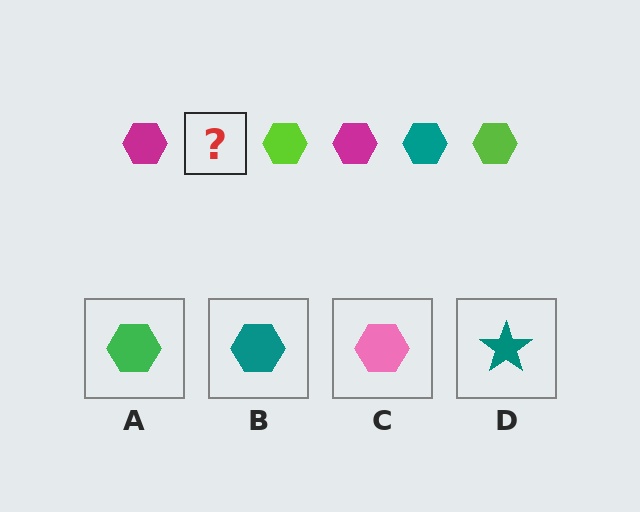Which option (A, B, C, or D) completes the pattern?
B.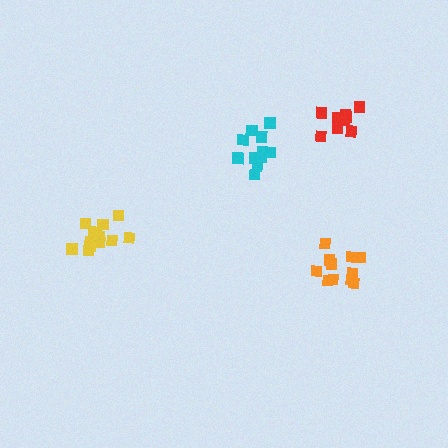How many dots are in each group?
Group 1: 9 dots, Group 2: 11 dots, Group 3: 11 dots, Group 4: 14 dots (45 total).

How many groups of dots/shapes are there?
There are 4 groups.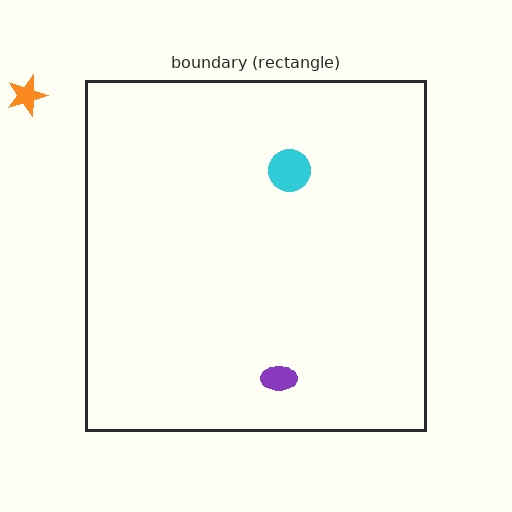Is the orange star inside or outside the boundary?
Outside.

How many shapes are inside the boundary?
2 inside, 1 outside.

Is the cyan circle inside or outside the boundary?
Inside.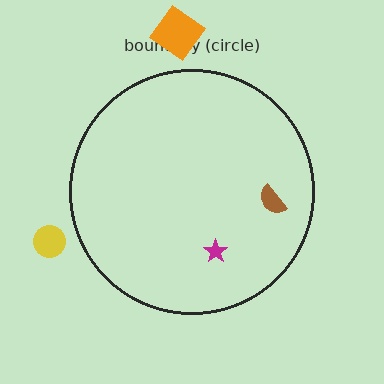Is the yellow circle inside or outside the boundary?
Outside.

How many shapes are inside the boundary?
2 inside, 2 outside.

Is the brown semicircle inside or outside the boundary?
Inside.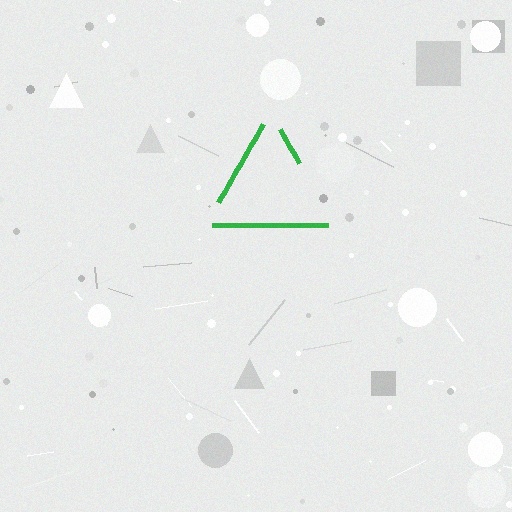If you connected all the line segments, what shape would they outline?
They would outline a triangle.